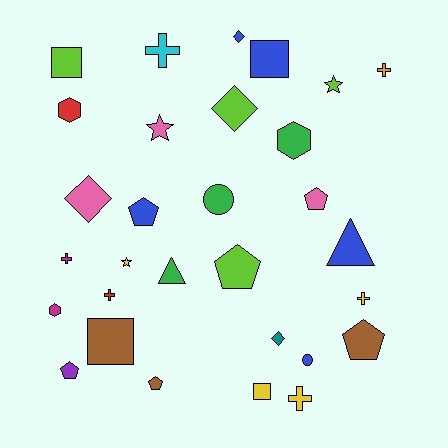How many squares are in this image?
There are 4 squares.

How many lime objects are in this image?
There are 4 lime objects.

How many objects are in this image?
There are 30 objects.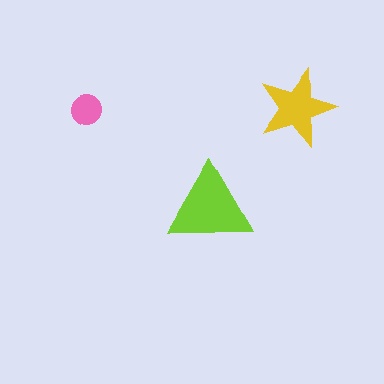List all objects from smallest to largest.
The pink circle, the yellow star, the lime triangle.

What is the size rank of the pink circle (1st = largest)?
3rd.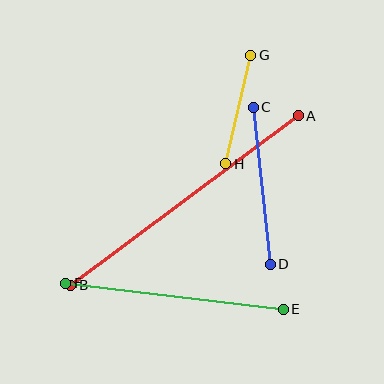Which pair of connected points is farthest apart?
Points A and B are farthest apart.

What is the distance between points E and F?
The distance is approximately 219 pixels.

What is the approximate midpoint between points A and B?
The midpoint is at approximately (184, 200) pixels.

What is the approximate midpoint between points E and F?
The midpoint is at approximately (174, 296) pixels.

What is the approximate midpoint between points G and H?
The midpoint is at approximately (238, 110) pixels.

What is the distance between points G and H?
The distance is approximately 112 pixels.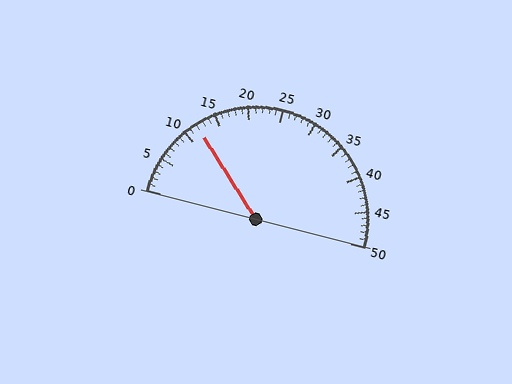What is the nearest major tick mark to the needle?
The nearest major tick mark is 10.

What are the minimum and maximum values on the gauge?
The gauge ranges from 0 to 50.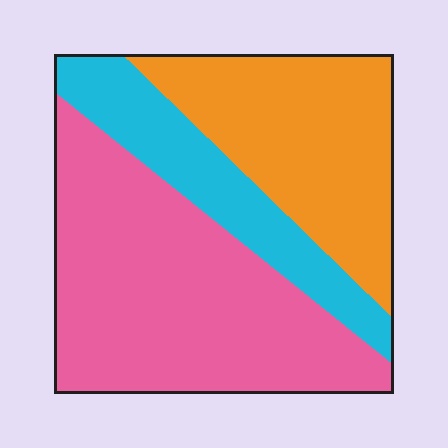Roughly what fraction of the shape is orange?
Orange covers roughly 30% of the shape.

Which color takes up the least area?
Cyan, at roughly 20%.